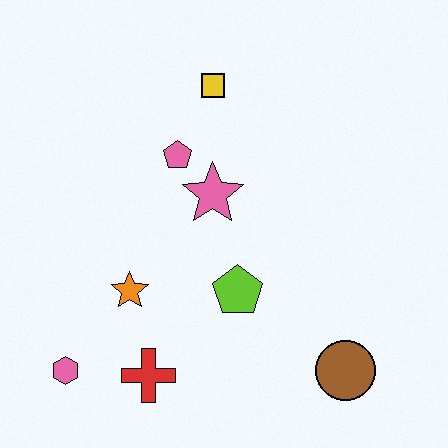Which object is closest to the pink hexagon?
The red cross is closest to the pink hexagon.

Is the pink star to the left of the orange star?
No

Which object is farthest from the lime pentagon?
The yellow square is farthest from the lime pentagon.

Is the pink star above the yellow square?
No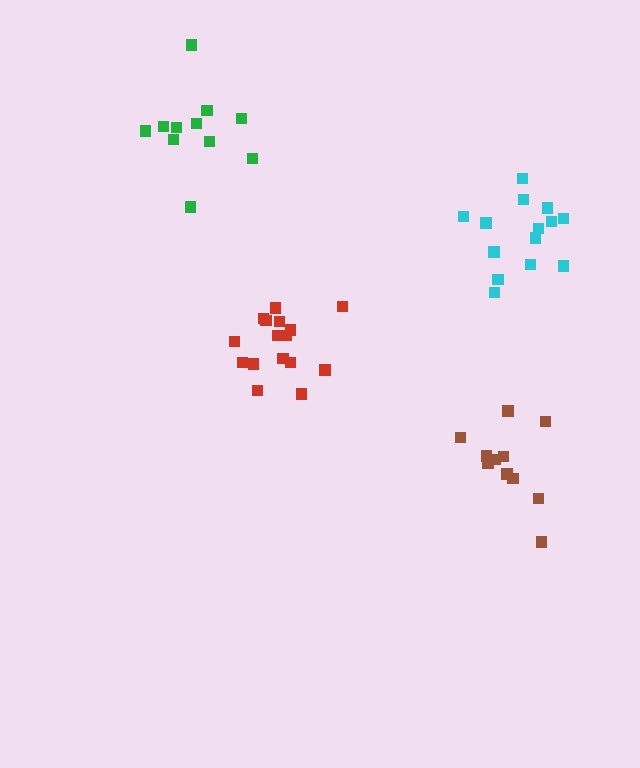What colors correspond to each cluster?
The clusters are colored: red, cyan, brown, green.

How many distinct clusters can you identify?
There are 4 distinct clusters.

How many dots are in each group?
Group 1: 16 dots, Group 2: 14 dots, Group 3: 11 dots, Group 4: 11 dots (52 total).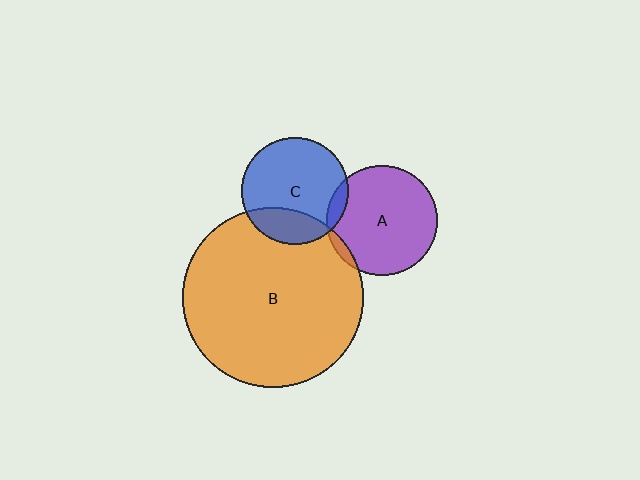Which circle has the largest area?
Circle B (orange).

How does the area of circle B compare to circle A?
Approximately 2.7 times.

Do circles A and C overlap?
Yes.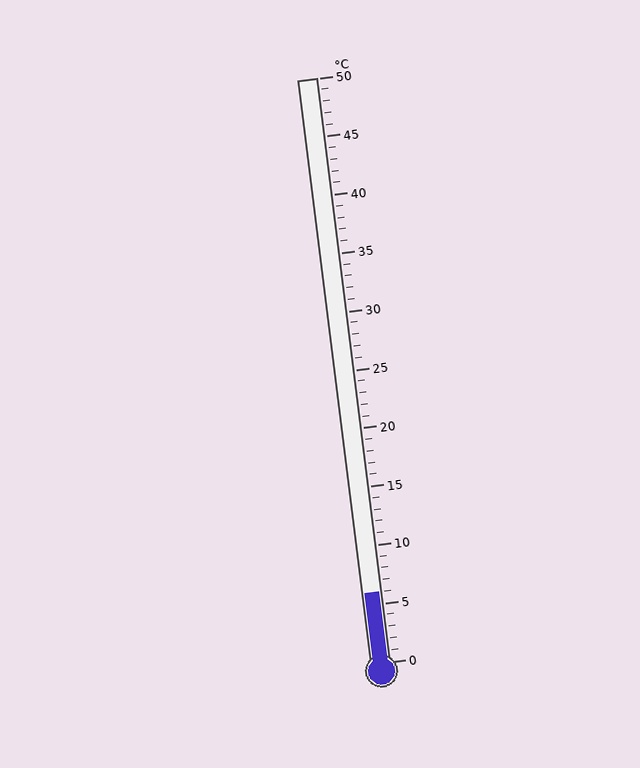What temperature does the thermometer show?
The thermometer shows approximately 6°C.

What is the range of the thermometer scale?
The thermometer scale ranges from 0°C to 50°C.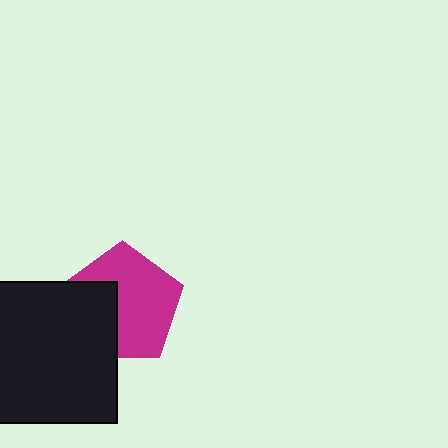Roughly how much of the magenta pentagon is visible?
About half of it is visible (roughly 65%).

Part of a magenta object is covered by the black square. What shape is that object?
It is a pentagon.